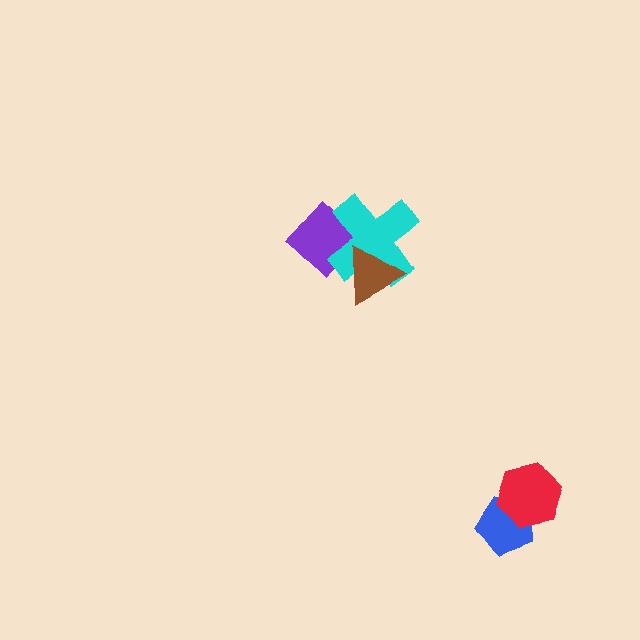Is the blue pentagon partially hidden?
Yes, it is partially covered by another shape.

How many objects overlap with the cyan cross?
2 objects overlap with the cyan cross.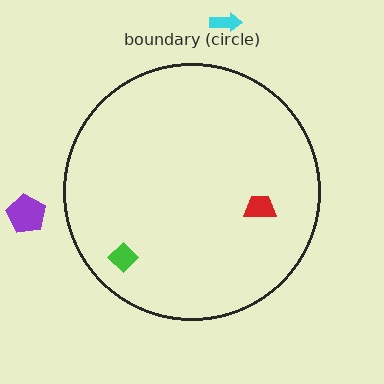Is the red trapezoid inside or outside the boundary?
Inside.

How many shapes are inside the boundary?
2 inside, 2 outside.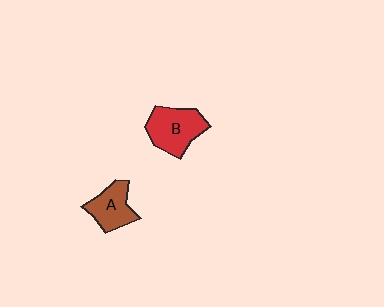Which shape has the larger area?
Shape B (red).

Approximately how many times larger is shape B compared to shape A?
Approximately 1.3 times.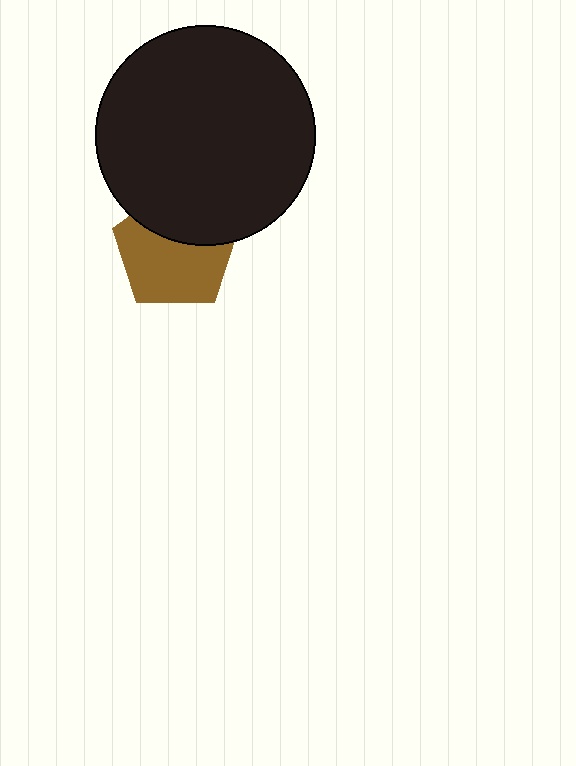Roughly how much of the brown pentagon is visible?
About half of it is visible (roughly 63%).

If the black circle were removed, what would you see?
You would see the complete brown pentagon.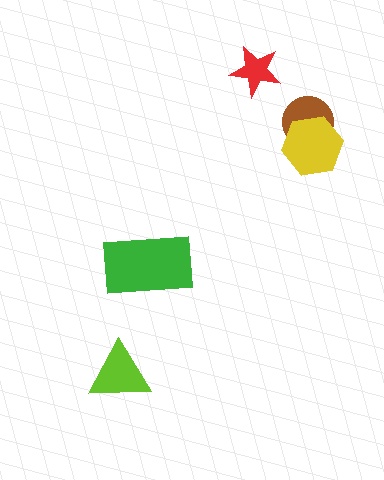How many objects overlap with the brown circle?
1 object overlaps with the brown circle.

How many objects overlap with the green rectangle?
0 objects overlap with the green rectangle.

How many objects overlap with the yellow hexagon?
1 object overlaps with the yellow hexagon.